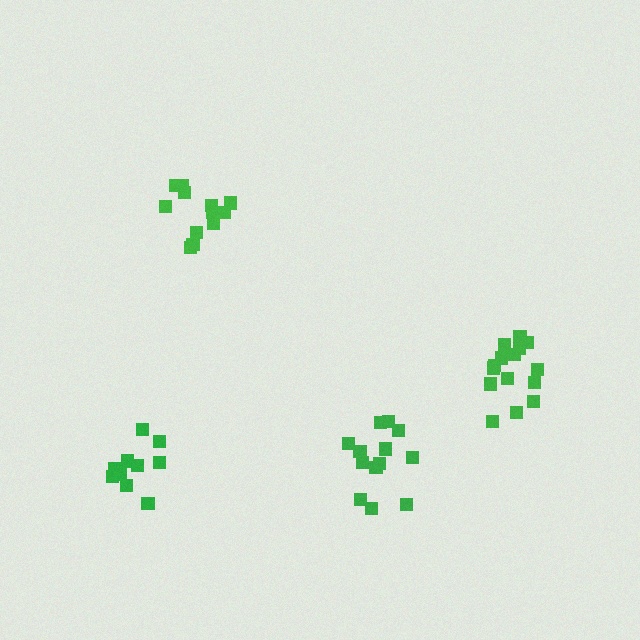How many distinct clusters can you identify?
There are 4 distinct clusters.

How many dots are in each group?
Group 1: 10 dots, Group 2: 12 dots, Group 3: 13 dots, Group 4: 15 dots (50 total).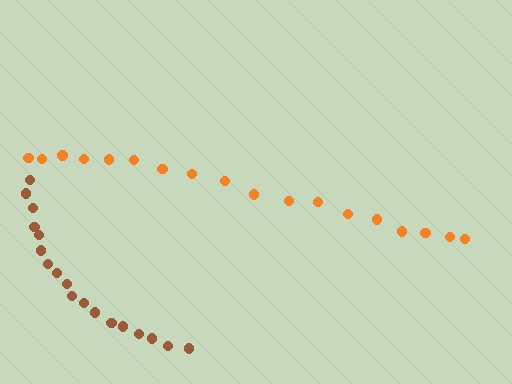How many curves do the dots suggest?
There are 2 distinct paths.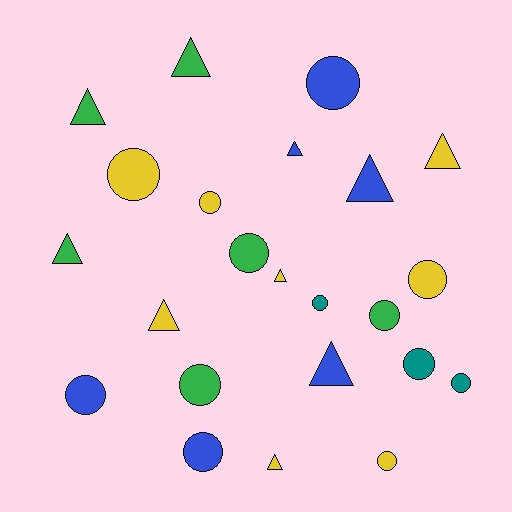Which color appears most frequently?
Yellow, with 8 objects.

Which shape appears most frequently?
Circle, with 13 objects.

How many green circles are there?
There are 3 green circles.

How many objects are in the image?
There are 23 objects.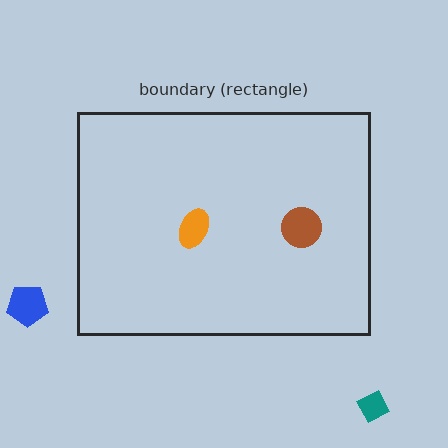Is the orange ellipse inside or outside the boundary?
Inside.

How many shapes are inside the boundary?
2 inside, 2 outside.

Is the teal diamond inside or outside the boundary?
Outside.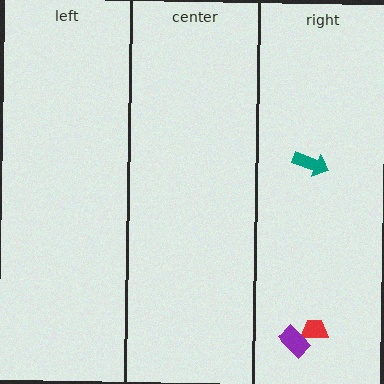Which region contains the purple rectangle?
The right region.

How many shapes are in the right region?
3.